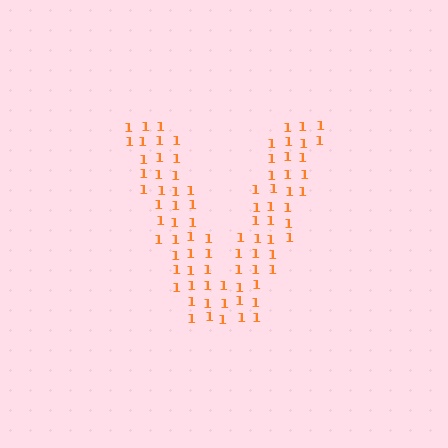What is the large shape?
The large shape is the letter V.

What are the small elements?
The small elements are digit 1's.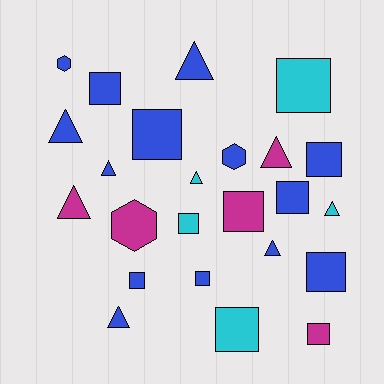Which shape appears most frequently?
Square, with 12 objects.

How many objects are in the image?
There are 24 objects.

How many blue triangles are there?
There are 5 blue triangles.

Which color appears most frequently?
Blue, with 14 objects.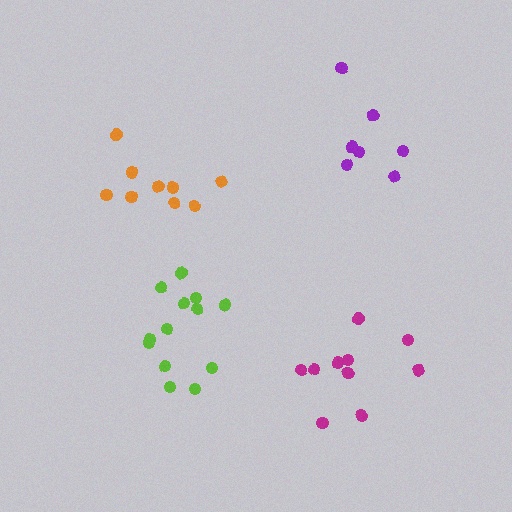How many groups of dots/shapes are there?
There are 4 groups.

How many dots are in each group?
Group 1: 13 dots, Group 2: 7 dots, Group 3: 9 dots, Group 4: 10 dots (39 total).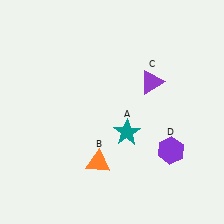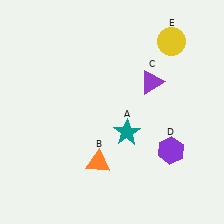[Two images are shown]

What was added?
A yellow circle (E) was added in Image 2.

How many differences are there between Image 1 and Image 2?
There is 1 difference between the two images.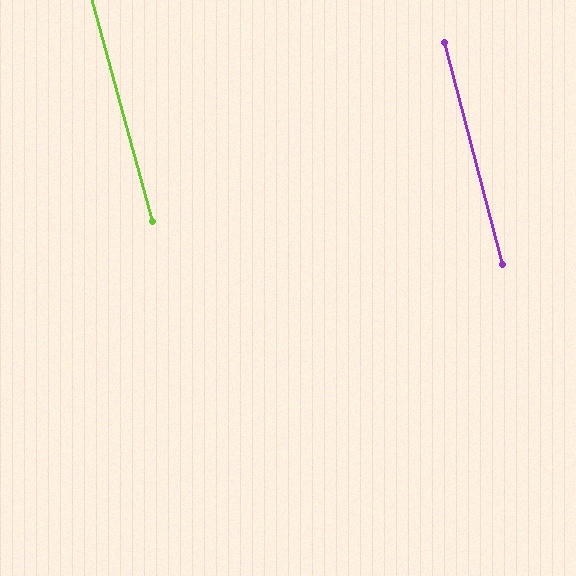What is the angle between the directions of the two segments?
Approximately 0 degrees.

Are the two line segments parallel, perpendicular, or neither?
Parallel — their directions differ by only 0.3°.